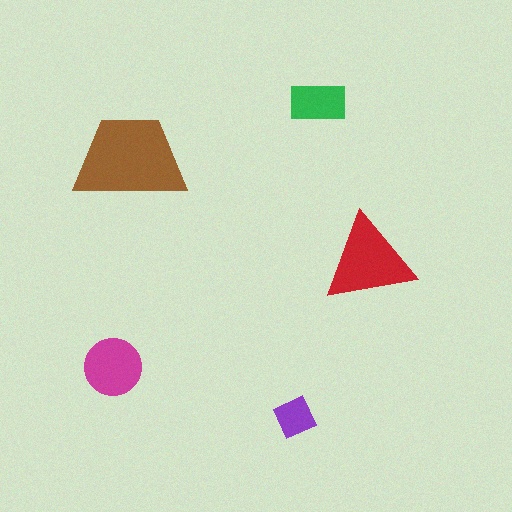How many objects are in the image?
There are 5 objects in the image.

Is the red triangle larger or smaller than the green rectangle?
Larger.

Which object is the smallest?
The purple diamond.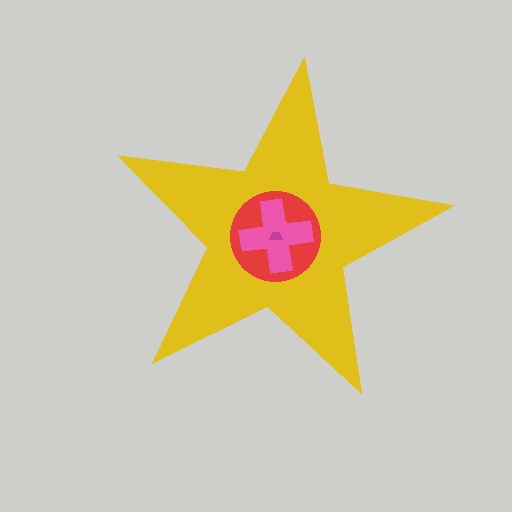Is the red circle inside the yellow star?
Yes.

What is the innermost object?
The magenta trapezoid.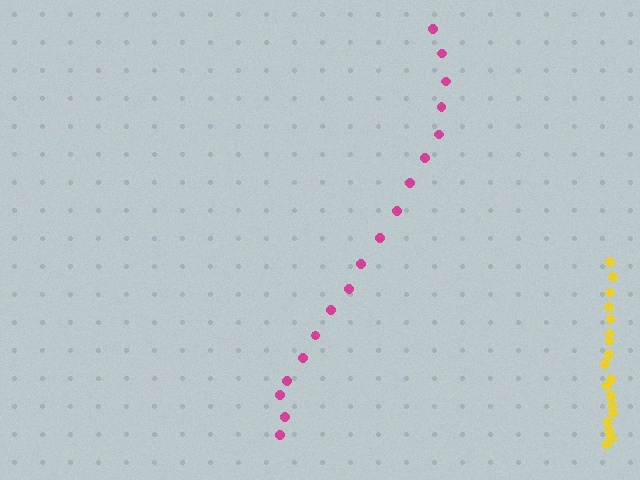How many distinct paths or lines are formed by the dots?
There are 2 distinct paths.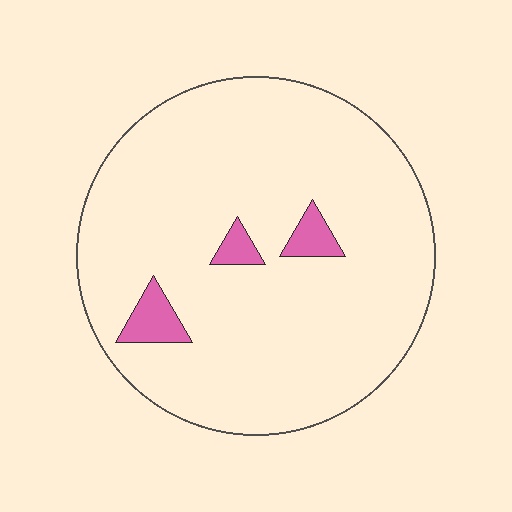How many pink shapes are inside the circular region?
3.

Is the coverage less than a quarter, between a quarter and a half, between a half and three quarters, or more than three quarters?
Less than a quarter.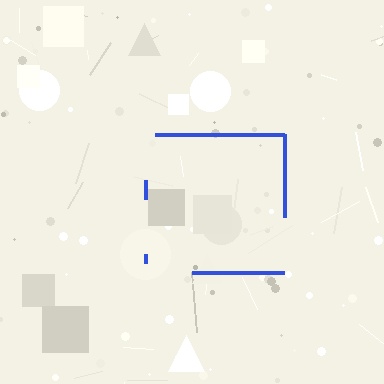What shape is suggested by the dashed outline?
The dashed outline suggests a square.